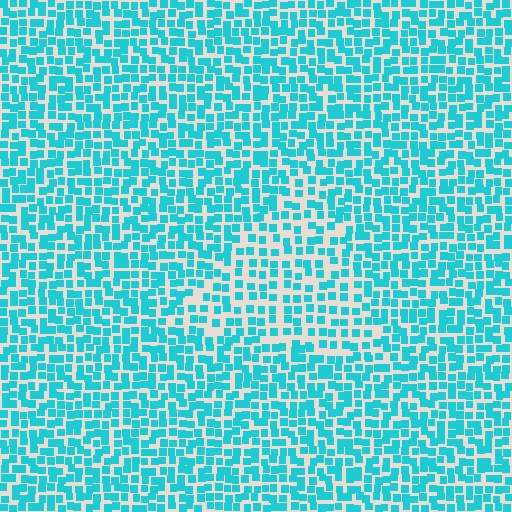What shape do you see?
I see a triangle.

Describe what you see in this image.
The image contains small cyan elements arranged at two different densities. A triangle-shaped region is visible where the elements are less densely packed than the surrounding area.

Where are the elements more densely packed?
The elements are more densely packed outside the triangle boundary.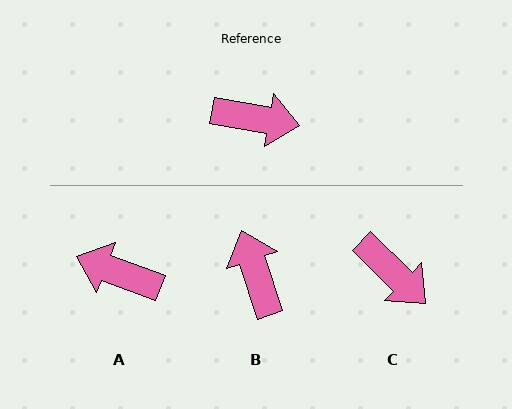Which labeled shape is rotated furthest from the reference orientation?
A, about 169 degrees away.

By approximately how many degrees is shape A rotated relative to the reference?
Approximately 169 degrees counter-clockwise.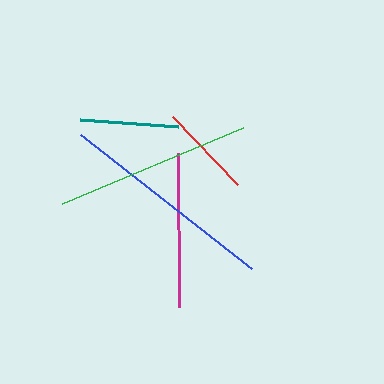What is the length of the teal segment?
The teal segment is approximately 98 pixels long.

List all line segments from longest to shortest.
From longest to shortest: blue, green, magenta, teal, red.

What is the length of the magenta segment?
The magenta segment is approximately 154 pixels long.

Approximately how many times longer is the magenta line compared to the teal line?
The magenta line is approximately 1.6 times the length of the teal line.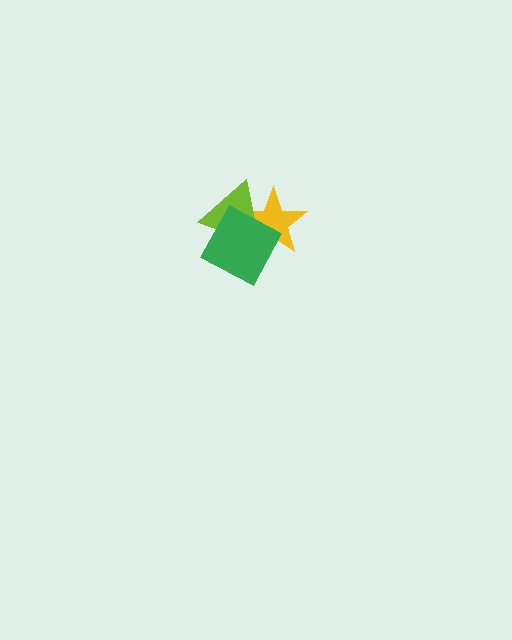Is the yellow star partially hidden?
Yes, it is partially covered by another shape.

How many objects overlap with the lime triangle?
2 objects overlap with the lime triangle.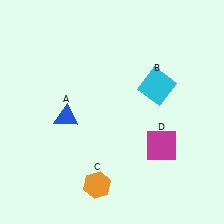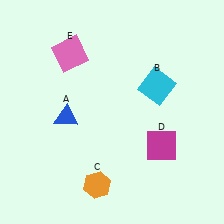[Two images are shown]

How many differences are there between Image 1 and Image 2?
There is 1 difference between the two images.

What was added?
A pink square (E) was added in Image 2.